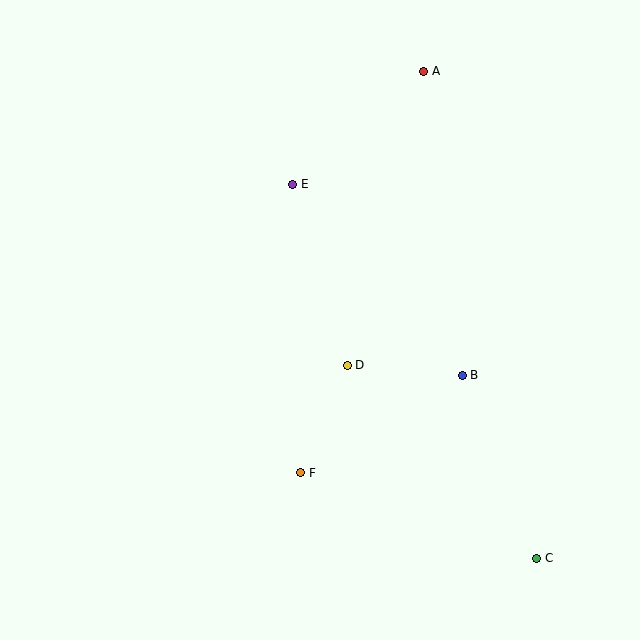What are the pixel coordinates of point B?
Point B is at (462, 375).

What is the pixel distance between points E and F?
The distance between E and F is 288 pixels.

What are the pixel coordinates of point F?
Point F is at (301, 473).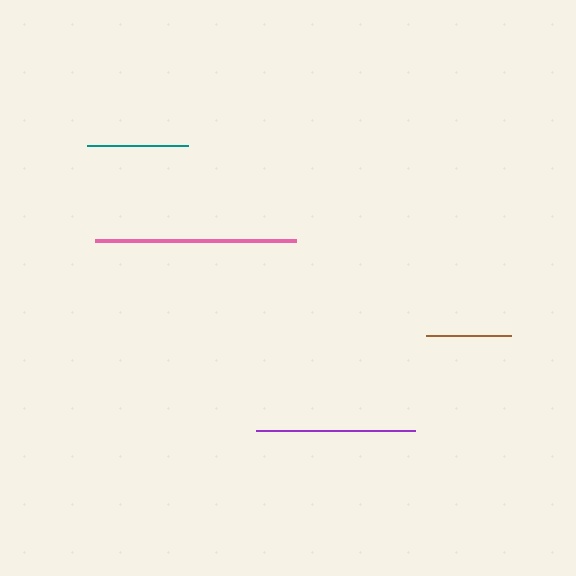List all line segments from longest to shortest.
From longest to shortest: pink, purple, teal, brown.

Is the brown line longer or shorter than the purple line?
The purple line is longer than the brown line.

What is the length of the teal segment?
The teal segment is approximately 101 pixels long.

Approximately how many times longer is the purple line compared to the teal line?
The purple line is approximately 1.6 times the length of the teal line.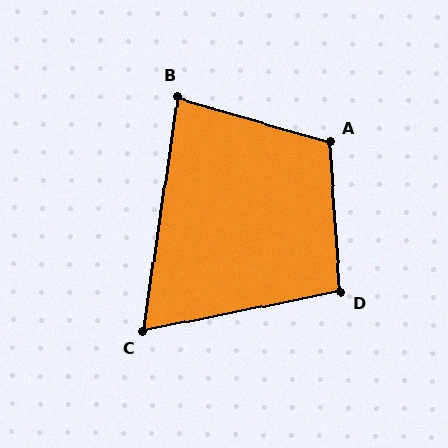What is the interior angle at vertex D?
Approximately 98 degrees (obtuse).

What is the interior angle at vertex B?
Approximately 82 degrees (acute).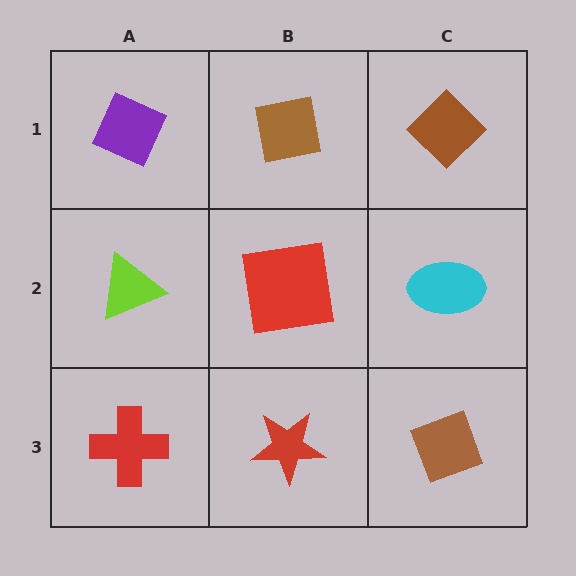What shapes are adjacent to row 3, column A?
A lime triangle (row 2, column A), a red star (row 3, column B).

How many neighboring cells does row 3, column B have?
3.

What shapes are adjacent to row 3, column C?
A cyan ellipse (row 2, column C), a red star (row 3, column B).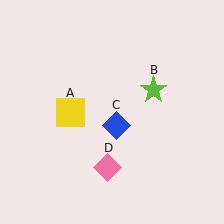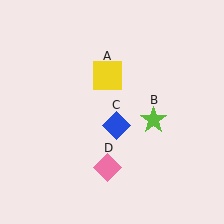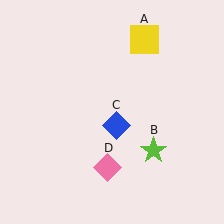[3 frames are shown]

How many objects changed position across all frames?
2 objects changed position: yellow square (object A), lime star (object B).